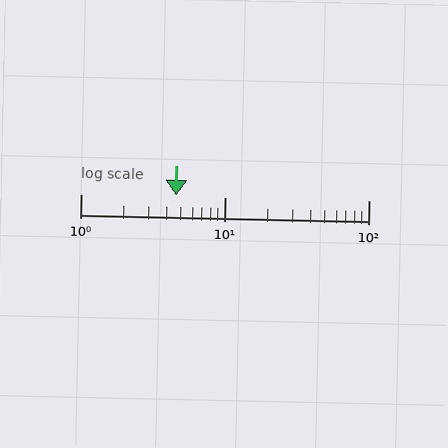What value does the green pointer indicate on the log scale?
The pointer indicates approximately 4.6.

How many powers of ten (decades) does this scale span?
The scale spans 2 decades, from 1 to 100.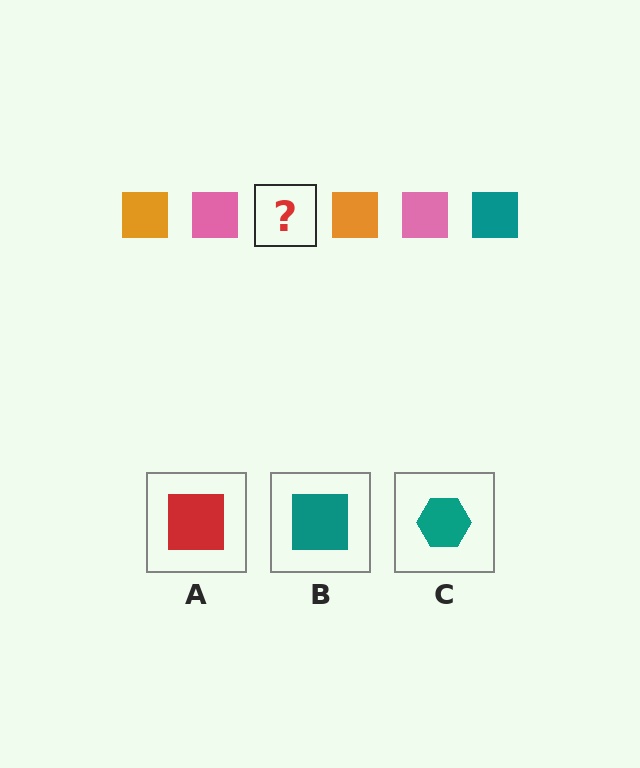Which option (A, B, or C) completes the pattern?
B.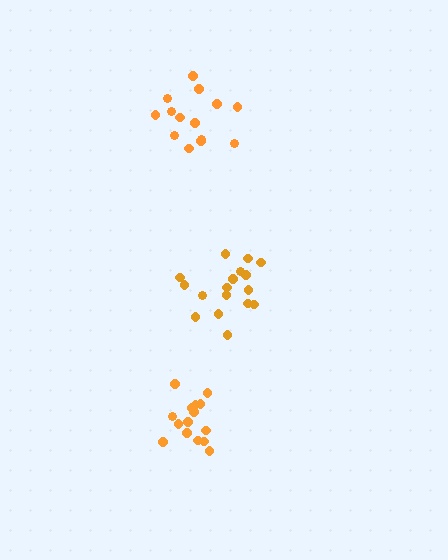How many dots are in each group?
Group 1: 15 dots, Group 2: 14 dots, Group 3: 17 dots (46 total).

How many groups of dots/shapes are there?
There are 3 groups.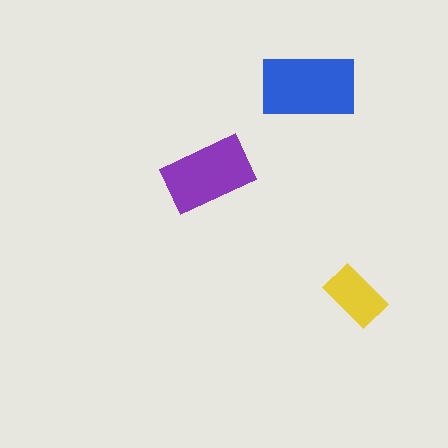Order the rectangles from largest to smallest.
the blue one, the purple one, the yellow one.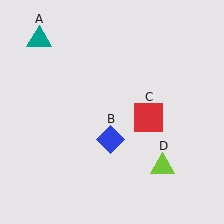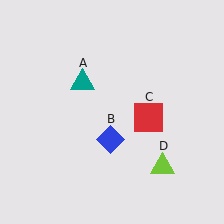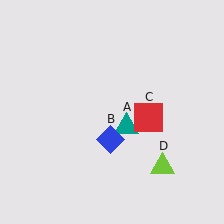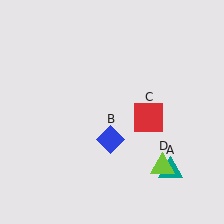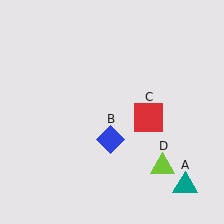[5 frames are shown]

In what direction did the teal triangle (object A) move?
The teal triangle (object A) moved down and to the right.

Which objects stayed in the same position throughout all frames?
Blue diamond (object B) and red square (object C) and lime triangle (object D) remained stationary.